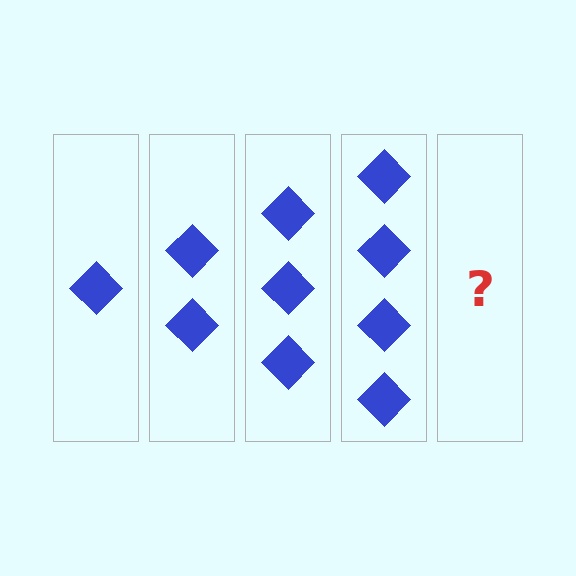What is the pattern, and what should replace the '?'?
The pattern is that each step adds one more diamond. The '?' should be 5 diamonds.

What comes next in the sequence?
The next element should be 5 diamonds.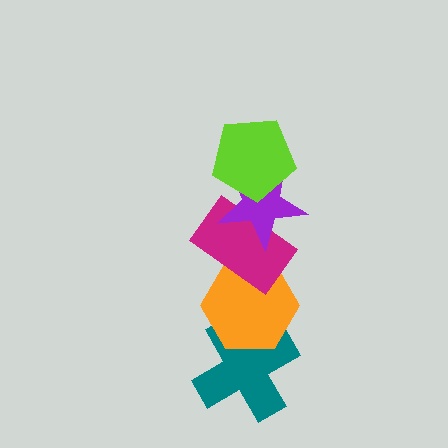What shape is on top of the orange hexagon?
The magenta rectangle is on top of the orange hexagon.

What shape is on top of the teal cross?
The orange hexagon is on top of the teal cross.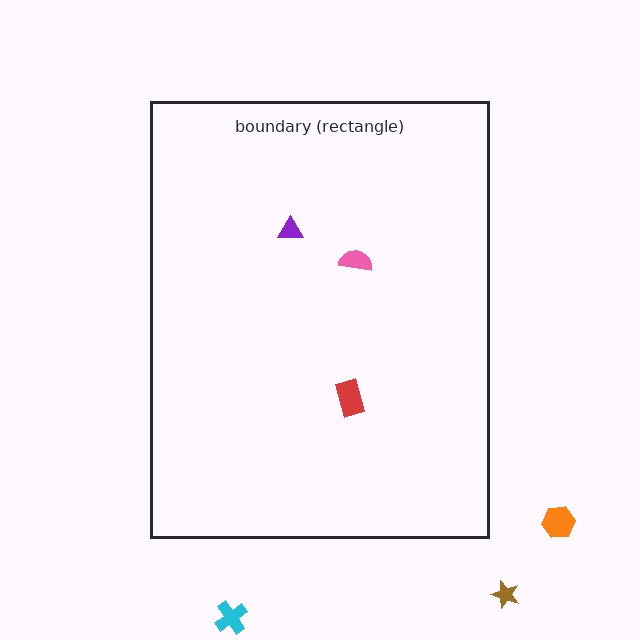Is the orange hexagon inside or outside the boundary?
Outside.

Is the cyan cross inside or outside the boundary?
Outside.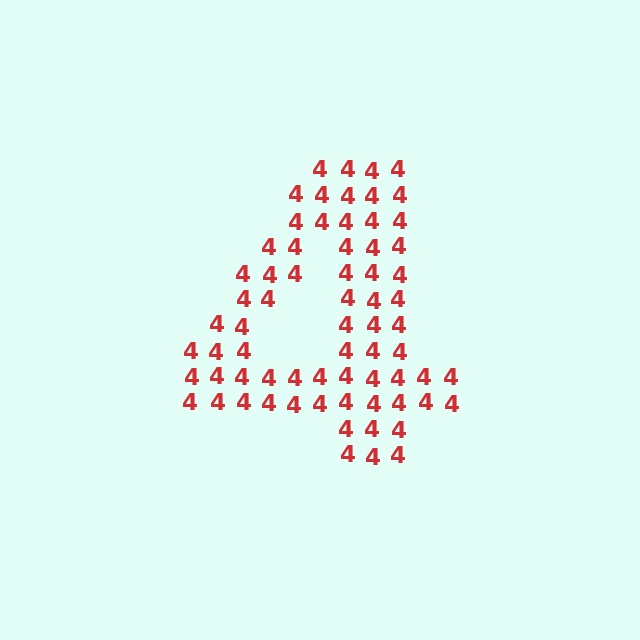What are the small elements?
The small elements are digit 4's.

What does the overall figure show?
The overall figure shows the digit 4.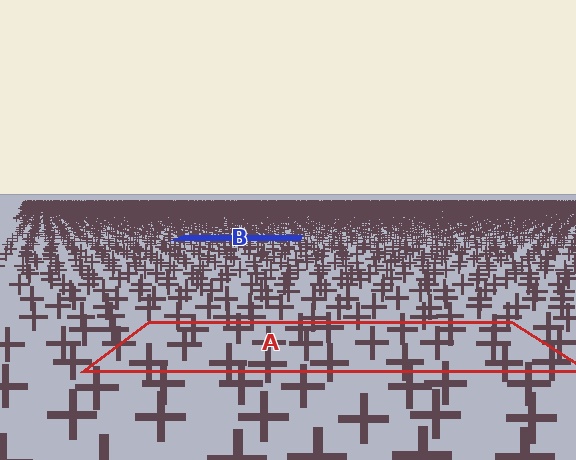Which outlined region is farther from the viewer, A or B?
Region B is farther from the viewer — the texture elements inside it appear smaller and more densely packed.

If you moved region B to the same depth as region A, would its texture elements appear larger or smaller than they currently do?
They would appear larger. At a closer depth, the same texture elements are projected at a bigger on-screen size.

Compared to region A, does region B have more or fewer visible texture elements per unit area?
Region B has more texture elements per unit area — they are packed more densely because it is farther away.